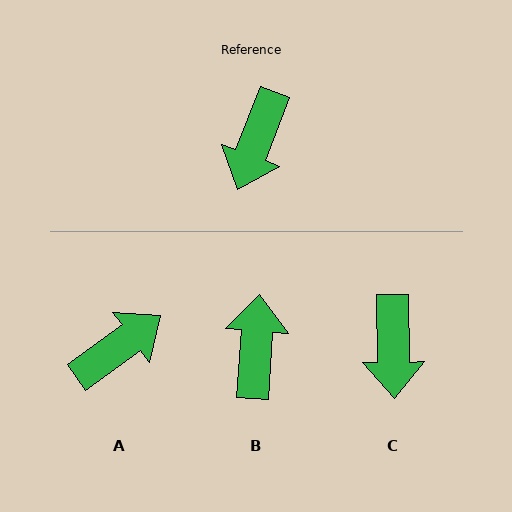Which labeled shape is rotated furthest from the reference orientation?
B, about 163 degrees away.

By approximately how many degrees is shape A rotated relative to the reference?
Approximately 147 degrees counter-clockwise.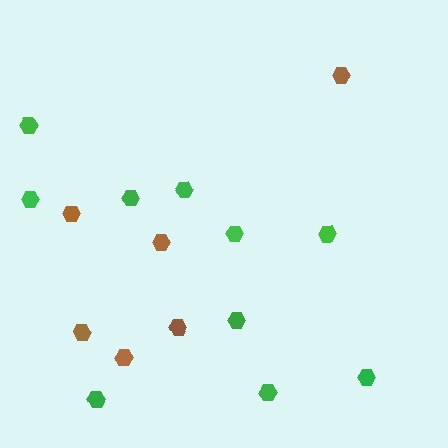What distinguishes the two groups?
There are 2 groups: one group of green hexagons (10) and one group of brown hexagons (6).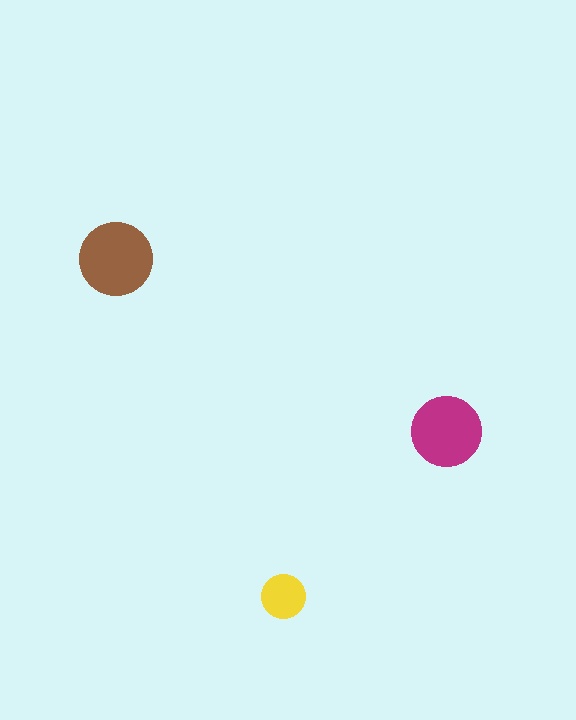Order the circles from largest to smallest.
the brown one, the magenta one, the yellow one.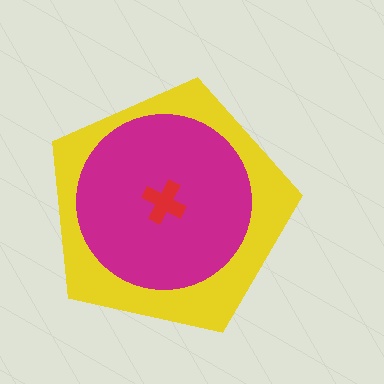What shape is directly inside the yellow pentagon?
The magenta circle.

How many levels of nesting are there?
3.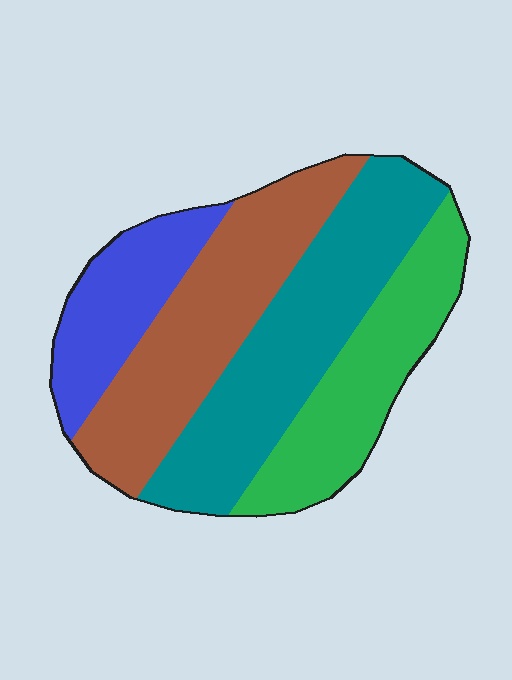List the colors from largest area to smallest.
From largest to smallest: teal, brown, green, blue.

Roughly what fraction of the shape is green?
Green covers around 25% of the shape.